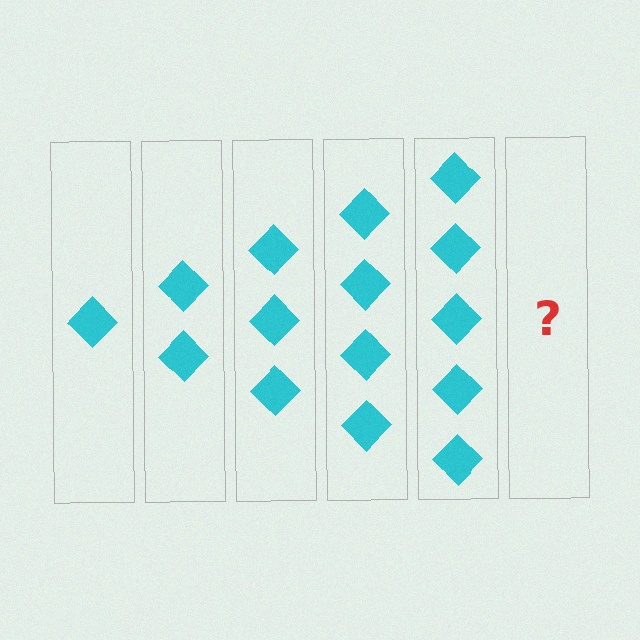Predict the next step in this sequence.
The next step is 6 diamonds.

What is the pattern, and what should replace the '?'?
The pattern is that each step adds one more diamond. The '?' should be 6 diamonds.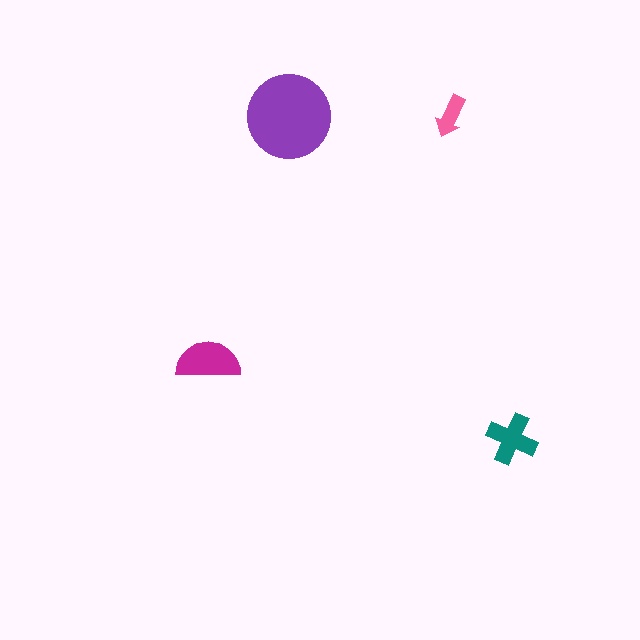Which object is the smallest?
The pink arrow.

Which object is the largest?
The purple circle.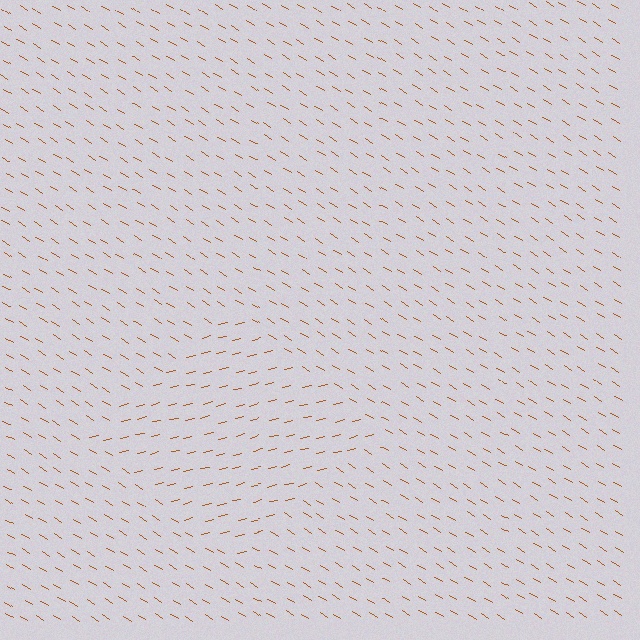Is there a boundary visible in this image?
Yes, there is a texture boundary formed by a change in line orientation.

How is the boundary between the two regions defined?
The boundary is defined purely by a change in line orientation (approximately 45 degrees difference). All lines are the same color and thickness.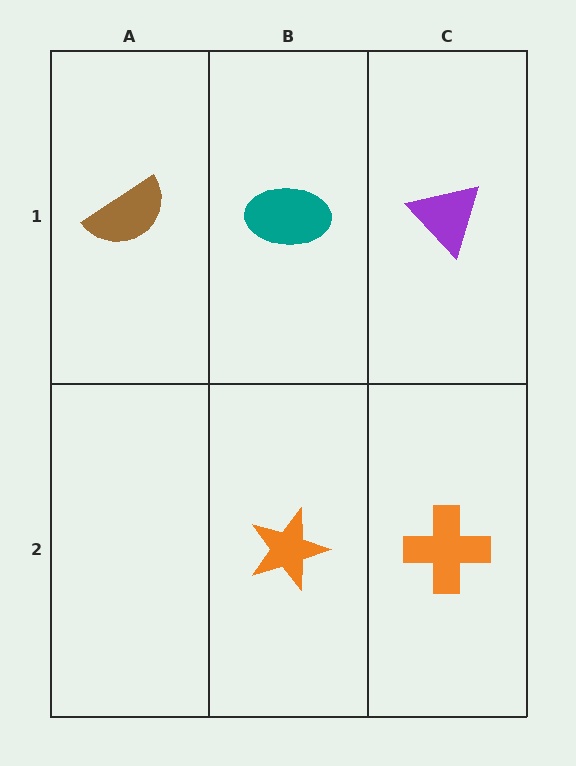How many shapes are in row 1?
3 shapes.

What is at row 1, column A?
A brown semicircle.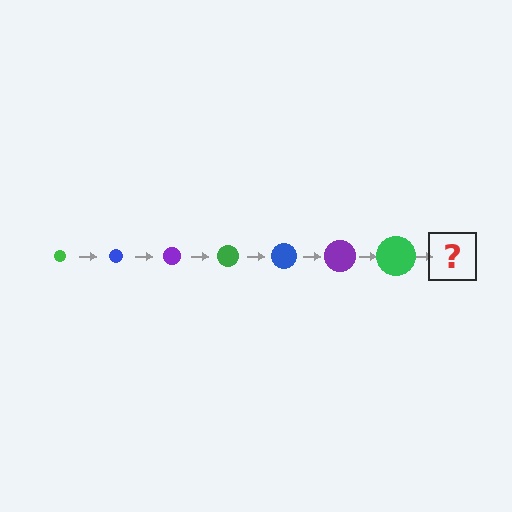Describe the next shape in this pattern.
It should be a blue circle, larger than the previous one.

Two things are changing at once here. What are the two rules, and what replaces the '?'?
The two rules are that the circle grows larger each step and the color cycles through green, blue, and purple. The '?' should be a blue circle, larger than the previous one.